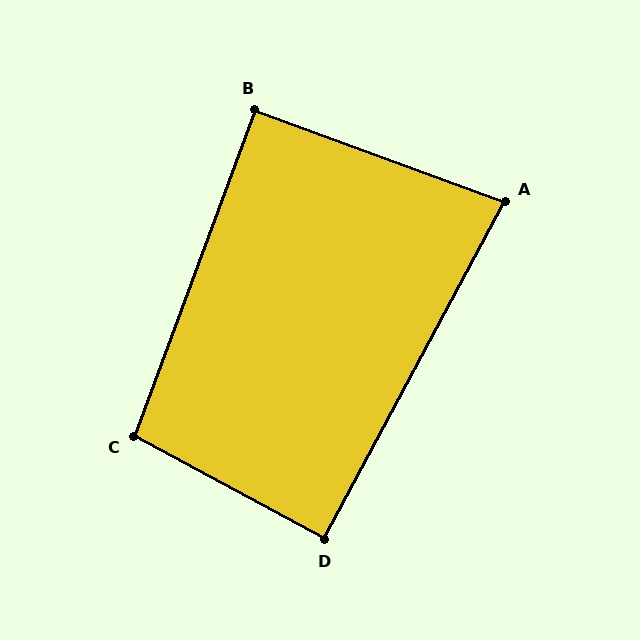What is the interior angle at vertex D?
Approximately 90 degrees (approximately right).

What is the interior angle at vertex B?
Approximately 90 degrees (approximately right).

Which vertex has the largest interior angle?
C, at approximately 98 degrees.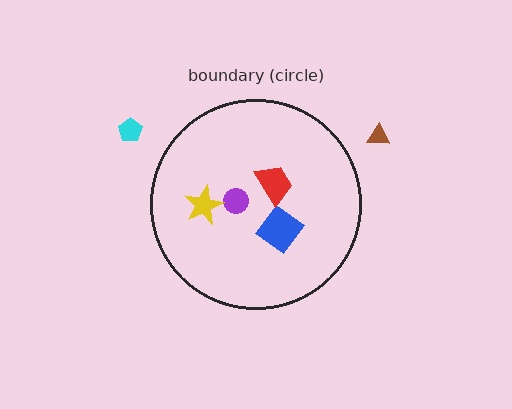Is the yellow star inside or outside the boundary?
Inside.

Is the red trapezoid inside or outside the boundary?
Inside.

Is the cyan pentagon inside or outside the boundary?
Outside.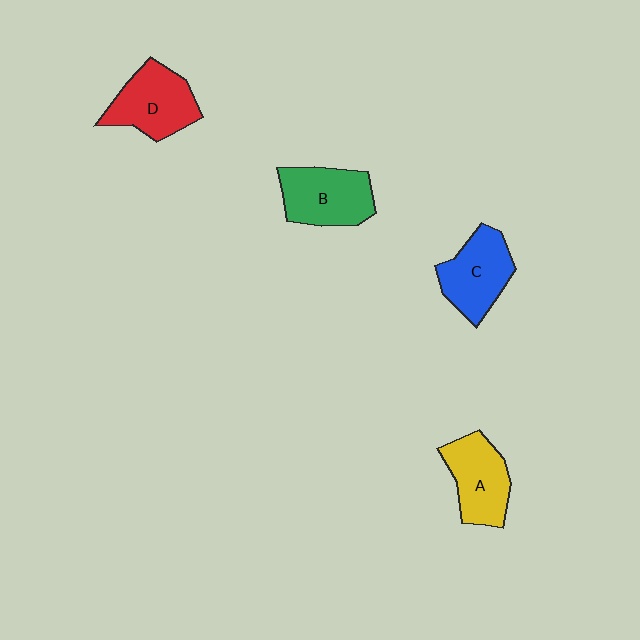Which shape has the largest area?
Shape B (green).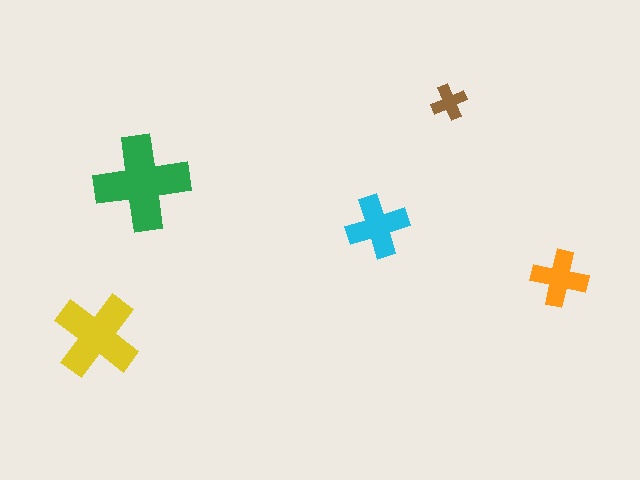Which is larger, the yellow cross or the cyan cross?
The yellow one.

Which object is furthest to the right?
The orange cross is rightmost.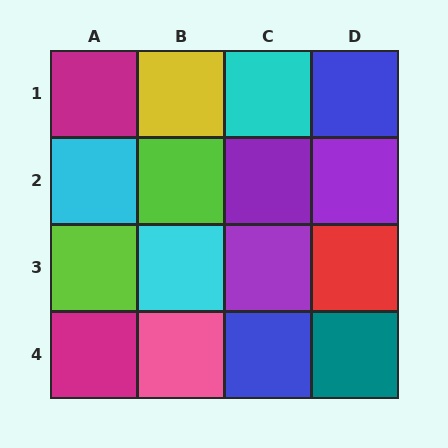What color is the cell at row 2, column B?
Lime.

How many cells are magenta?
2 cells are magenta.